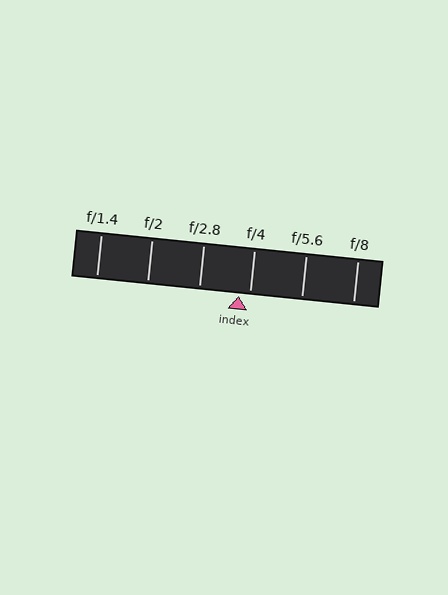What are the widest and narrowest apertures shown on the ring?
The widest aperture shown is f/1.4 and the narrowest is f/8.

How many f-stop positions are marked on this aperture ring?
There are 6 f-stop positions marked.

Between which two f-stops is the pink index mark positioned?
The index mark is between f/2.8 and f/4.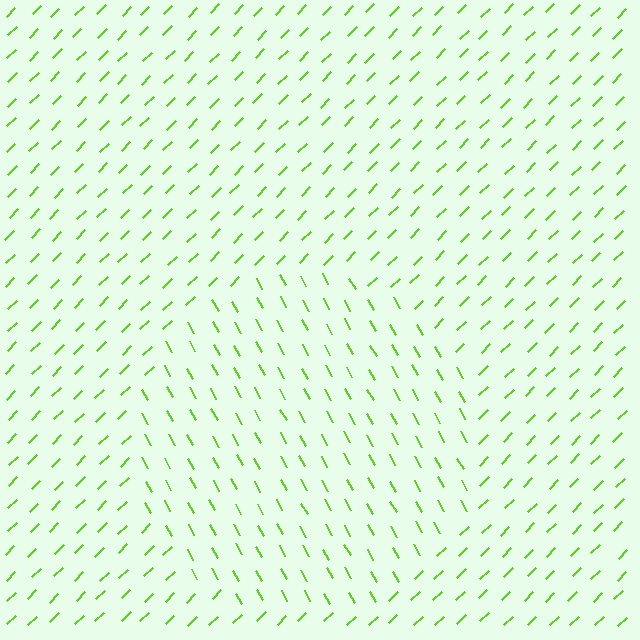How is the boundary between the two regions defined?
The boundary is defined purely by a change in line orientation (approximately 74 degrees difference). All lines are the same color and thickness.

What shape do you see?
I see a circle.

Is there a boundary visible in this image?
Yes, there is a texture boundary formed by a change in line orientation.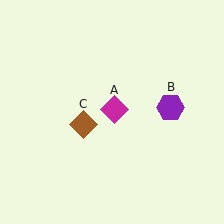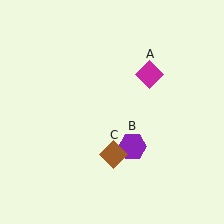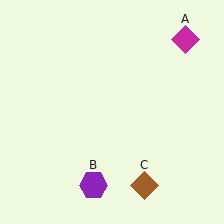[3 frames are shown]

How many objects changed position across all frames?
3 objects changed position: magenta diamond (object A), purple hexagon (object B), brown diamond (object C).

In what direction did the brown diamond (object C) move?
The brown diamond (object C) moved down and to the right.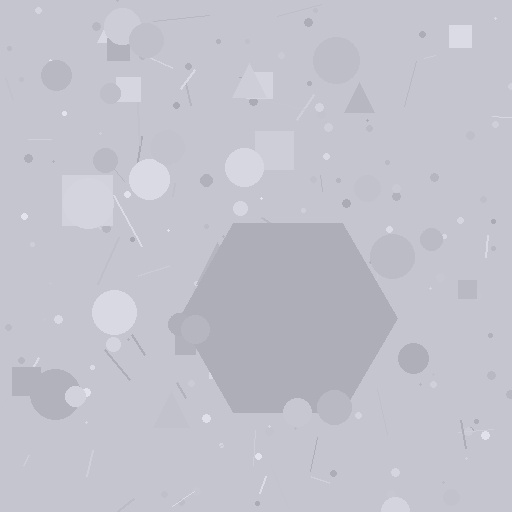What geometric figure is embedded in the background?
A hexagon is embedded in the background.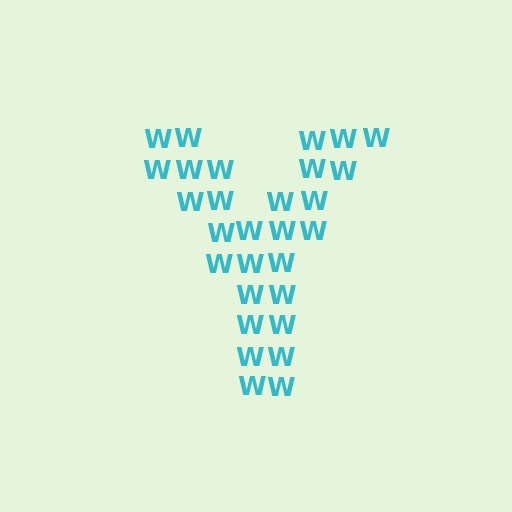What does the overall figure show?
The overall figure shows the letter Y.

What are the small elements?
The small elements are letter W's.